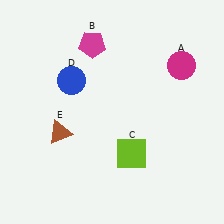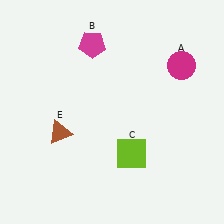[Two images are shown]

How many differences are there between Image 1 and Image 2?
There is 1 difference between the two images.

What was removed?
The blue circle (D) was removed in Image 2.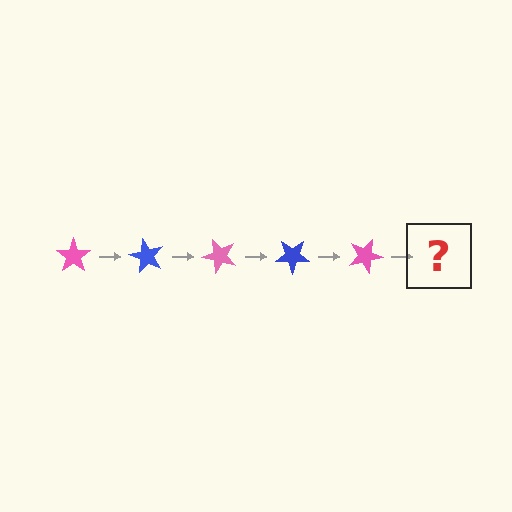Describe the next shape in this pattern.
It should be a blue star, rotated 300 degrees from the start.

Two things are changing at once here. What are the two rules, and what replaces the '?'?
The two rules are that it rotates 60 degrees each step and the color cycles through pink and blue. The '?' should be a blue star, rotated 300 degrees from the start.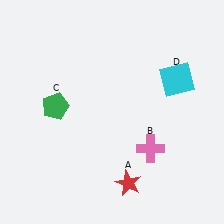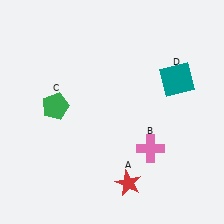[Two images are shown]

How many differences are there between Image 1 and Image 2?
There is 1 difference between the two images.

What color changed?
The square (D) changed from cyan in Image 1 to teal in Image 2.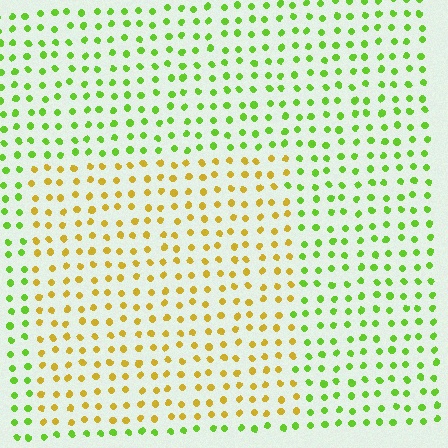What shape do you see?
I see a rectangle.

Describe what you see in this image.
The image is filled with small lime elements in a uniform arrangement. A rectangle-shaped region is visible where the elements are tinted to a slightly different hue, forming a subtle color boundary.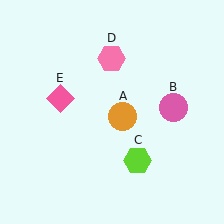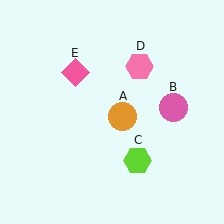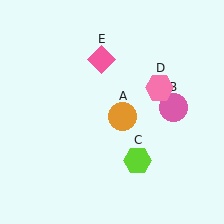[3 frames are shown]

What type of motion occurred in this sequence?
The pink hexagon (object D), pink diamond (object E) rotated clockwise around the center of the scene.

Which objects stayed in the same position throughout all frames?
Orange circle (object A) and pink circle (object B) and lime hexagon (object C) remained stationary.